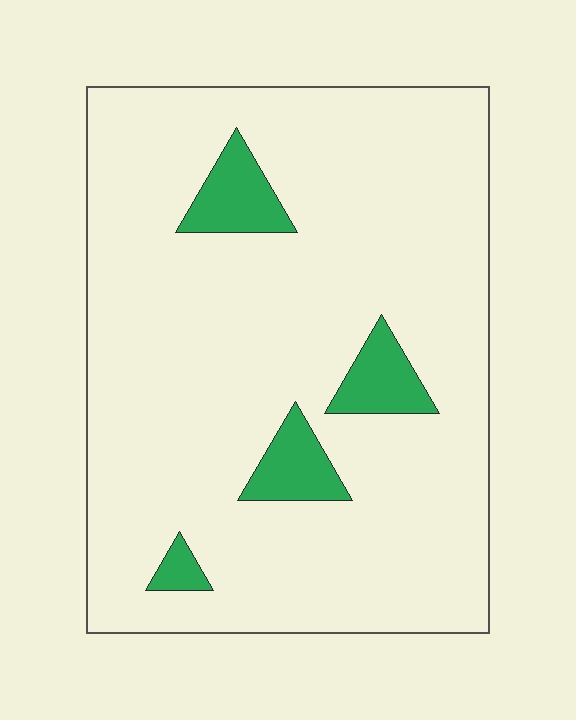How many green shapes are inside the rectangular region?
4.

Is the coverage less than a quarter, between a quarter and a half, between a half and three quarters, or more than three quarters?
Less than a quarter.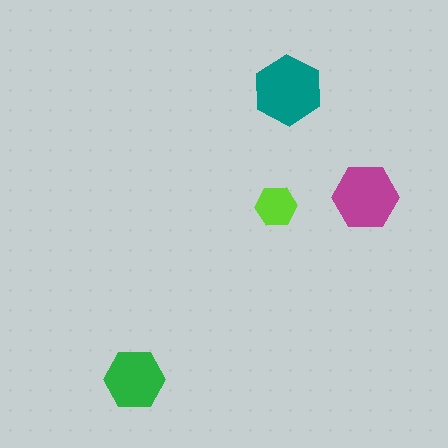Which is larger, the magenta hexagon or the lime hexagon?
The magenta one.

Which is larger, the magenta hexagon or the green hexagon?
The magenta one.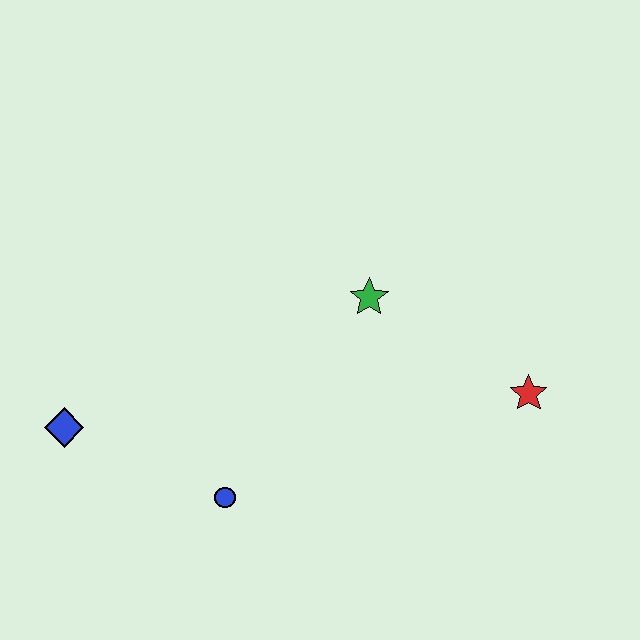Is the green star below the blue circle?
No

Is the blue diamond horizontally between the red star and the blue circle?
No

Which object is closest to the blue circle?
The blue diamond is closest to the blue circle.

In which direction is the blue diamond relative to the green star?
The blue diamond is to the left of the green star.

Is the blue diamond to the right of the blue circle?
No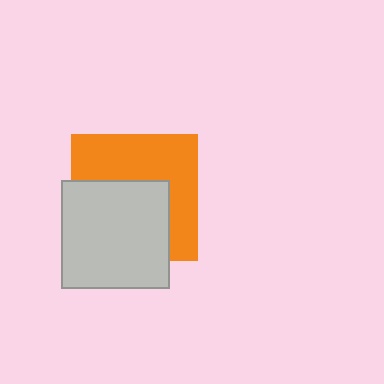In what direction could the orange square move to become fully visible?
The orange square could move up. That would shift it out from behind the light gray square entirely.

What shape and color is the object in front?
The object in front is a light gray square.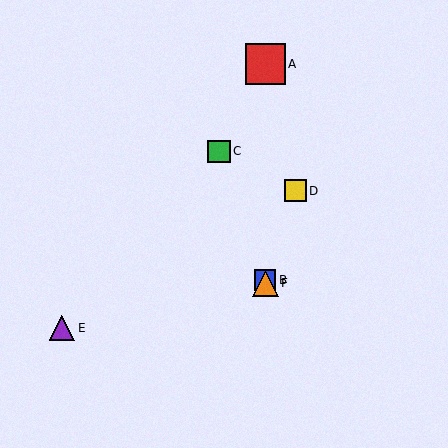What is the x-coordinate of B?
Object B is at x≈265.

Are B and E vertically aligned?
No, B is at x≈265 and E is at x≈62.